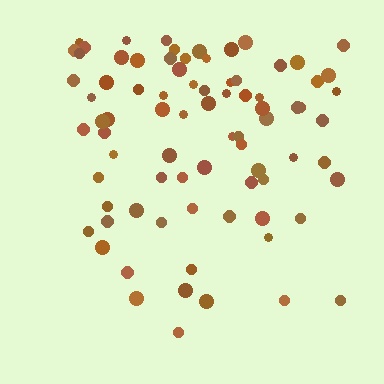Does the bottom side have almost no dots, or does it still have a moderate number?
Still a moderate number, just noticeably fewer than the top.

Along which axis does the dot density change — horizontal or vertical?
Vertical.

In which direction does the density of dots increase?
From bottom to top, with the top side densest.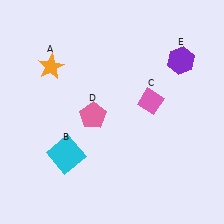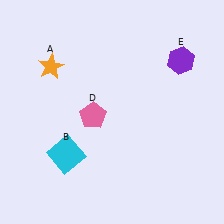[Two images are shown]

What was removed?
The pink diamond (C) was removed in Image 2.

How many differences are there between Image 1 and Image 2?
There is 1 difference between the two images.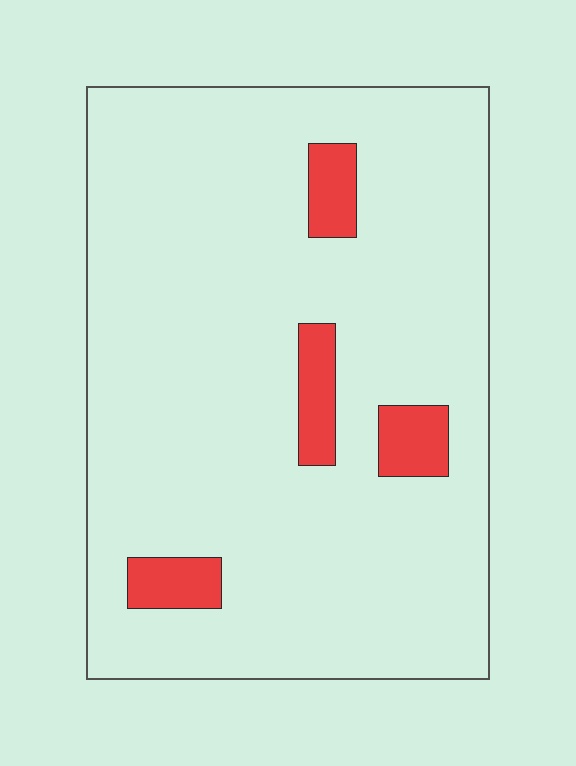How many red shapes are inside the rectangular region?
4.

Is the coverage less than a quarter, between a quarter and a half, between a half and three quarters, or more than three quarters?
Less than a quarter.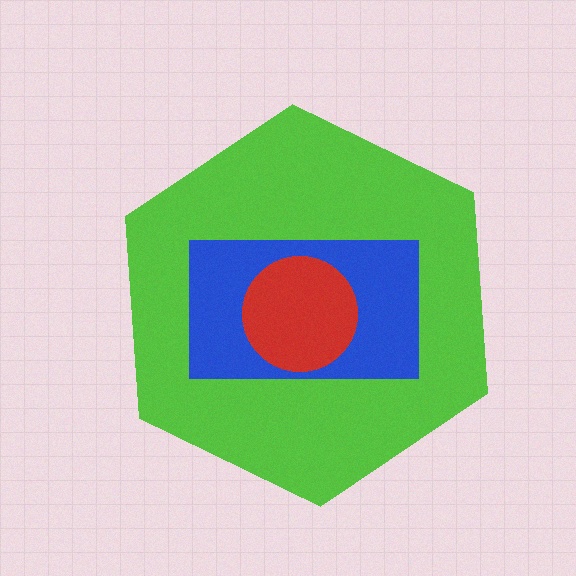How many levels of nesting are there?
3.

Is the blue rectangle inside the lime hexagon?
Yes.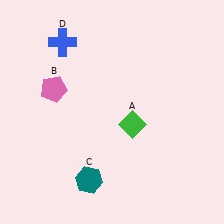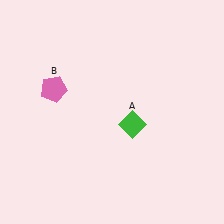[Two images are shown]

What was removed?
The blue cross (D), the teal hexagon (C) were removed in Image 2.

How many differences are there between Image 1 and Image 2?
There are 2 differences between the two images.